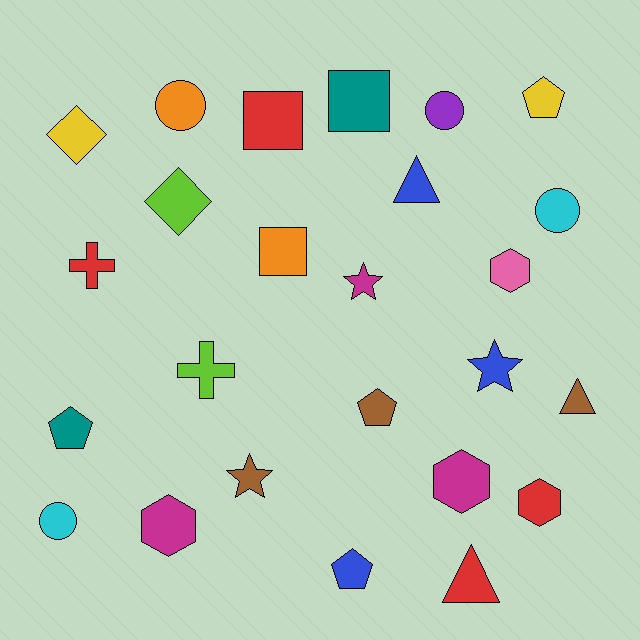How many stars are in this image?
There are 3 stars.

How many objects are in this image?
There are 25 objects.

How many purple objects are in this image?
There is 1 purple object.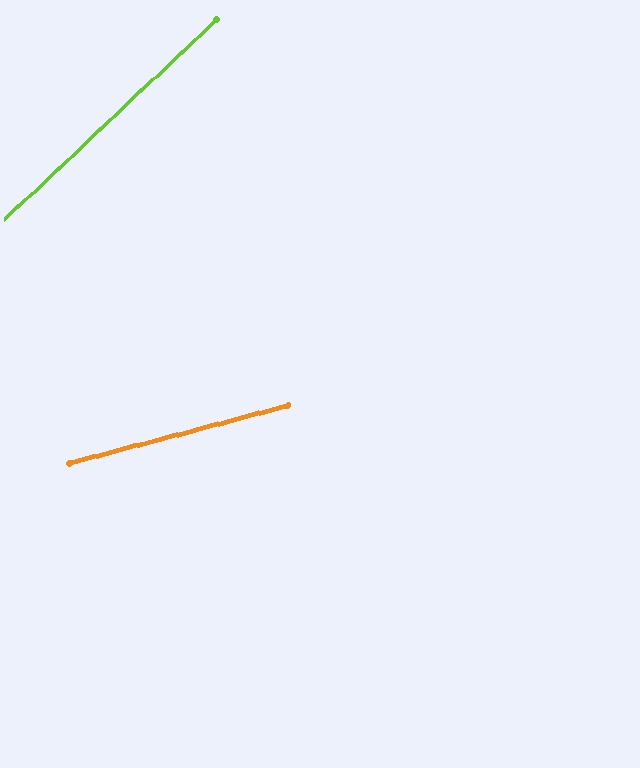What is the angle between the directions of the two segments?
Approximately 28 degrees.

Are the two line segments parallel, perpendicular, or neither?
Neither parallel nor perpendicular — they differ by about 28°.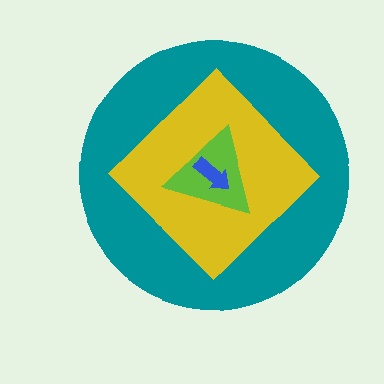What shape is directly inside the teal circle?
The yellow diamond.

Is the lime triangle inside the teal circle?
Yes.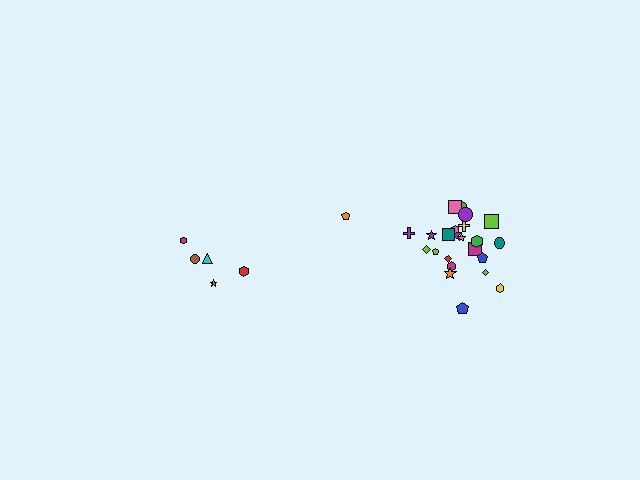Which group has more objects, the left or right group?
The right group.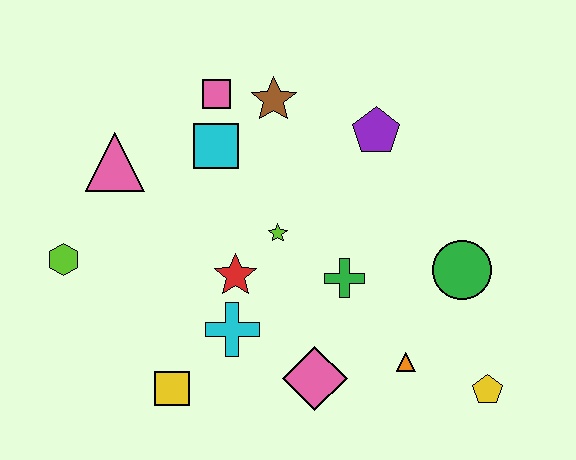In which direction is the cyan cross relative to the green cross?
The cyan cross is to the left of the green cross.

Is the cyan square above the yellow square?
Yes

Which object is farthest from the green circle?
The lime hexagon is farthest from the green circle.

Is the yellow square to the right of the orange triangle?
No